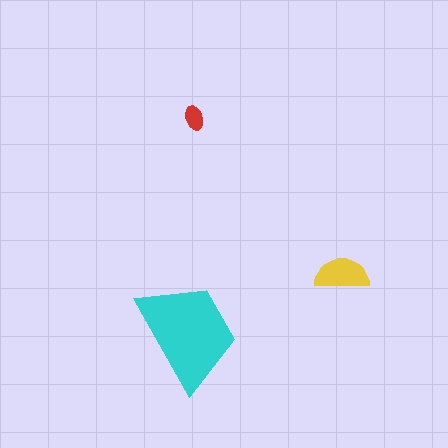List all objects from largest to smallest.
The cyan trapezoid, the yellow semicircle, the red ellipse.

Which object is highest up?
The red ellipse is topmost.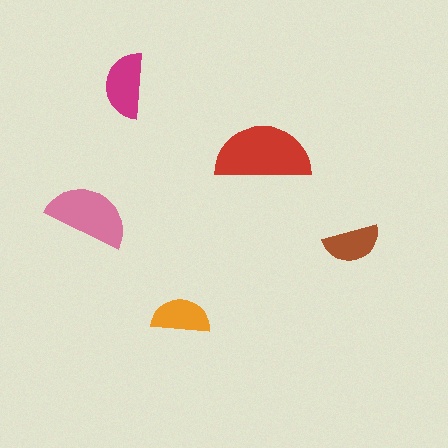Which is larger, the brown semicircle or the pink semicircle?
The pink one.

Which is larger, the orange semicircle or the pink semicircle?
The pink one.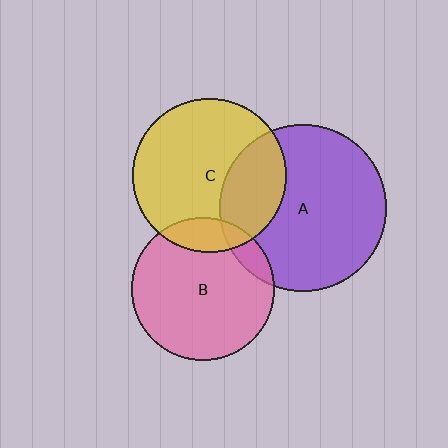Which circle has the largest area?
Circle A (purple).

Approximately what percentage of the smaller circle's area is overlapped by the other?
Approximately 15%.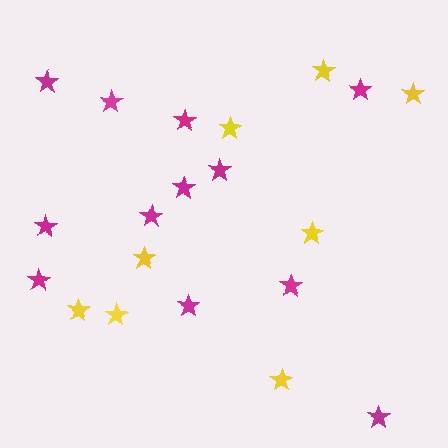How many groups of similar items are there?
There are 2 groups: one group of yellow stars (8) and one group of magenta stars (12).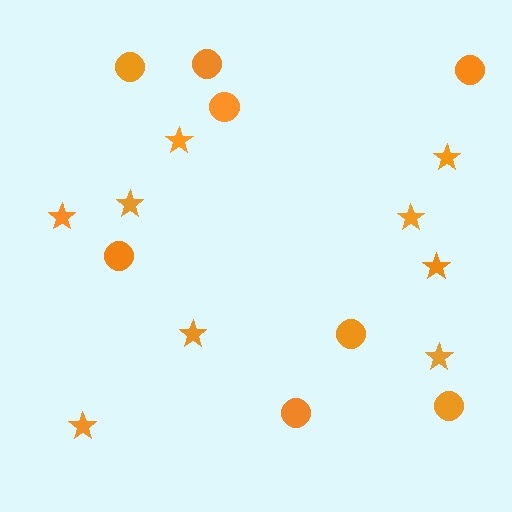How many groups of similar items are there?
There are 2 groups: one group of circles (8) and one group of stars (9).